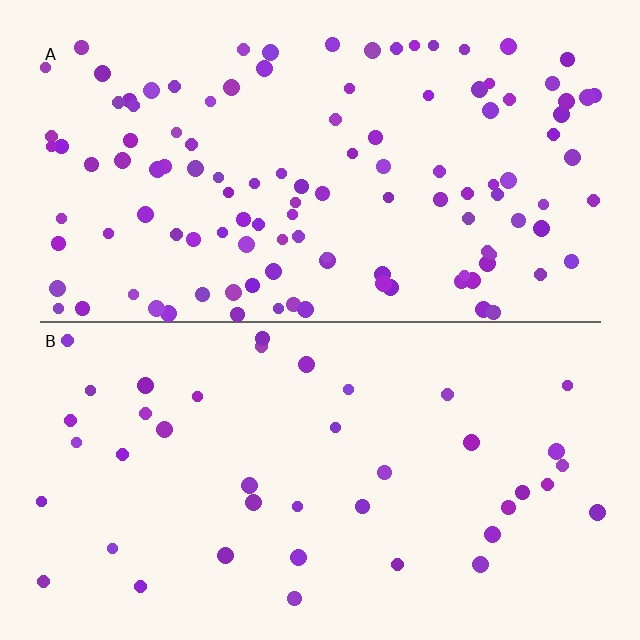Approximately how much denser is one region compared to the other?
Approximately 2.8× — region A over region B.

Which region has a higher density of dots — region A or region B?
A (the top).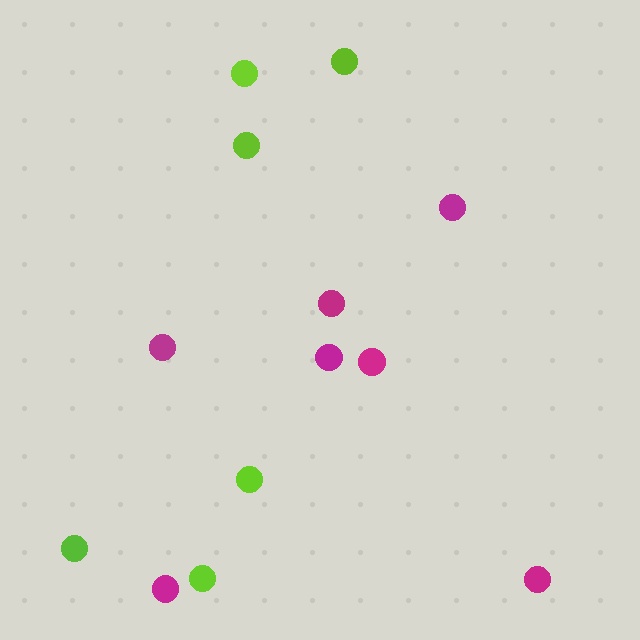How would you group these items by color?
There are 2 groups: one group of lime circles (6) and one group of magenta circles (7).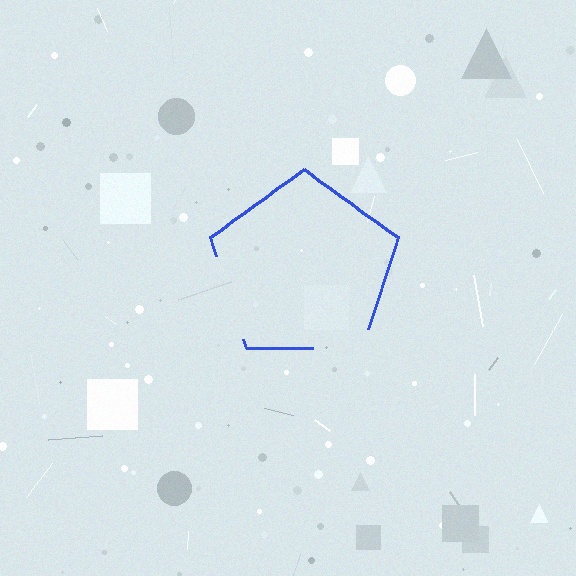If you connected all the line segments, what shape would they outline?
They would outline a pentagon.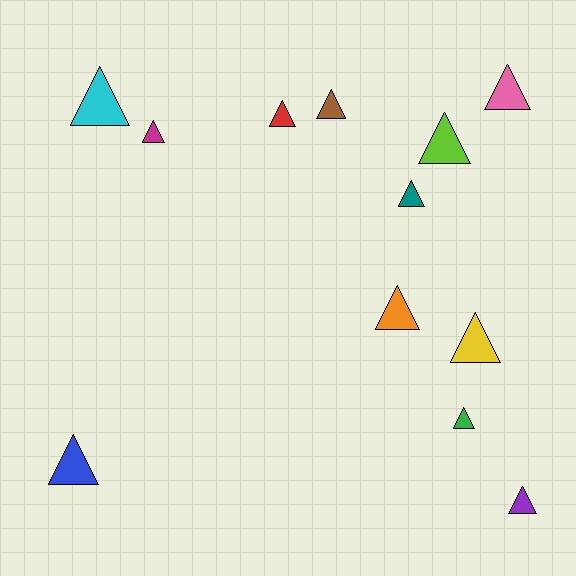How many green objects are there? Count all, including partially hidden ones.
There is 1 green object.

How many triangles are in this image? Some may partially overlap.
There are 12 triangles.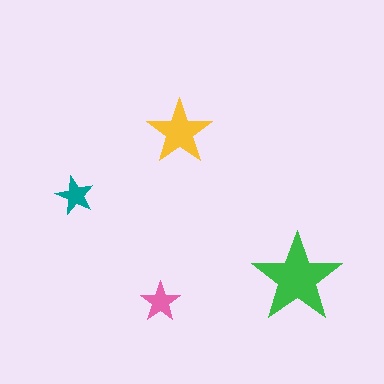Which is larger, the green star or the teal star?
The green one.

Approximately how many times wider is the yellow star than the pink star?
About 1.5 times wider.